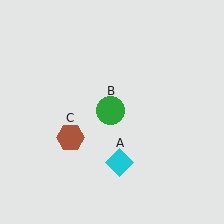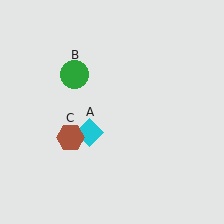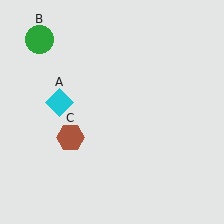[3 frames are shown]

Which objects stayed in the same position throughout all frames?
Brown hexagon (object C) remained stationary.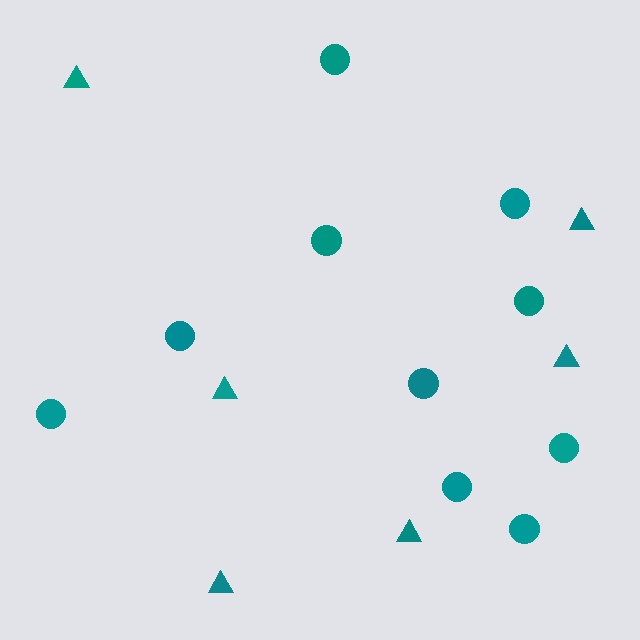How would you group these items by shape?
There are 2 groups: one group of circles (10) and one group of triangles (6).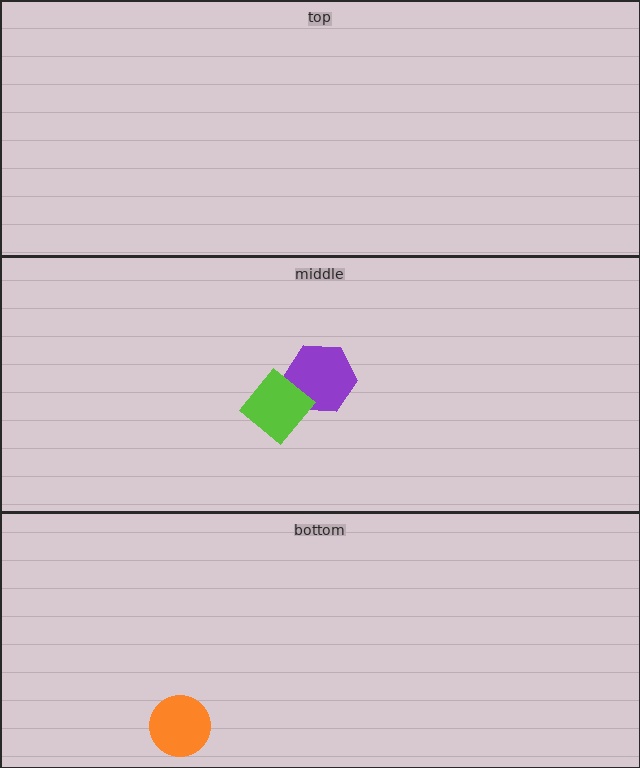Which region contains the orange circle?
The bottom region.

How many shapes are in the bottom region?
1.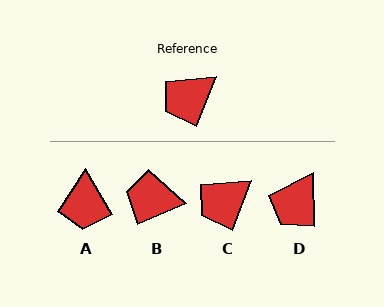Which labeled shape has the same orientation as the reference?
C.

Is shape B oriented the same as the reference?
No, it is off by about 46 degrees.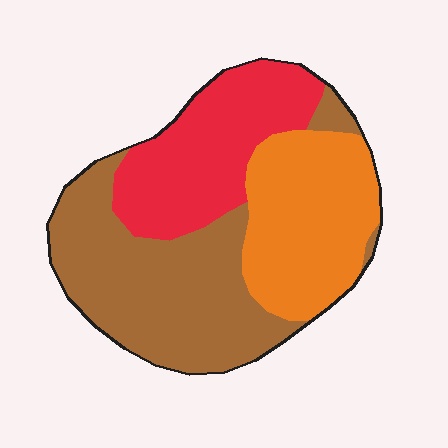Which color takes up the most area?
Brown, at roughly 40%.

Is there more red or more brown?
Brown.